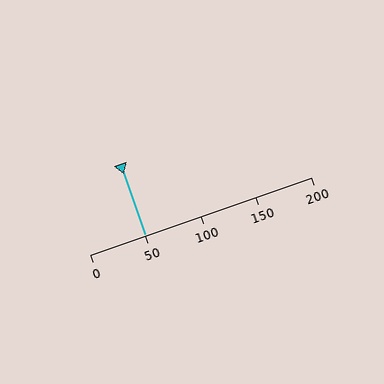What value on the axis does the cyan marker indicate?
The marker indicates approximately 50.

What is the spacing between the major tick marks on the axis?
The major ticks are spaced 50 apart.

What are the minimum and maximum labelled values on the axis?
The axis runs from 0 to 200.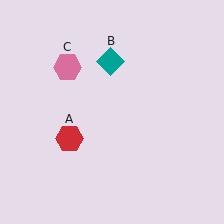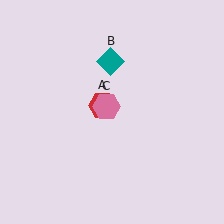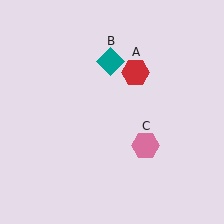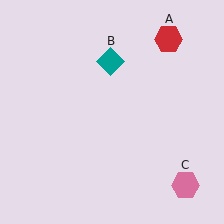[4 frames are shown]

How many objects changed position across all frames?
2 objects changed position: red hexagon (object A), pink hexagon (object C).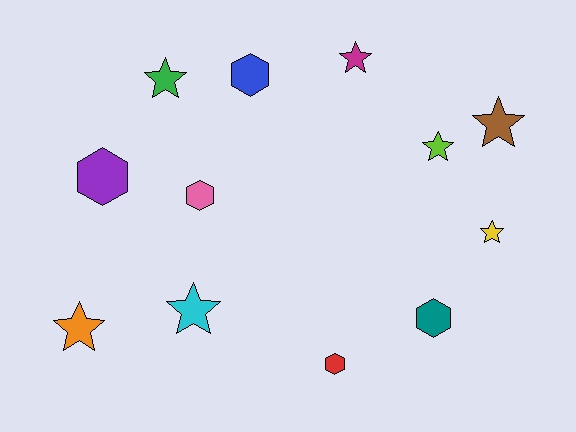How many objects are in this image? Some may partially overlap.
There are 12 objects.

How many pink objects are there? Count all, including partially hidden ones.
There is 1 pink object.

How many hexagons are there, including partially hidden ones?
There are 5 hexagons.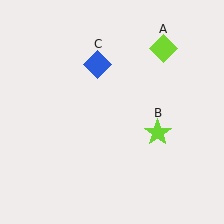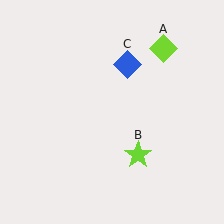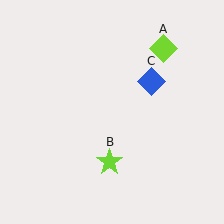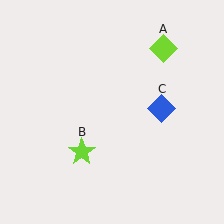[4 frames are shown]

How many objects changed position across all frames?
2 objects changed position: lime star (object B), blue diamond (object C).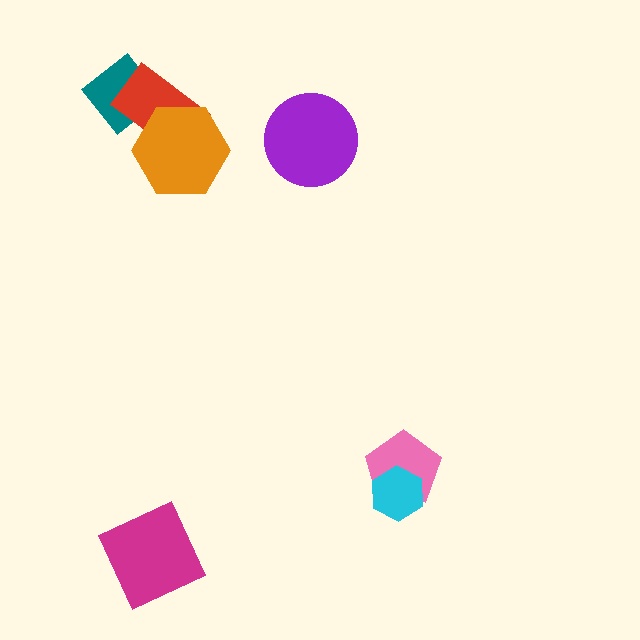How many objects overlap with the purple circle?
0 objects overlap with the purple circle.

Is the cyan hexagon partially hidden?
No, no other shape covers it.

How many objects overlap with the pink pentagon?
1 object overlaps with the pink pentagon.